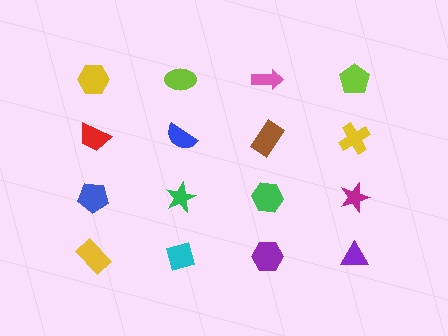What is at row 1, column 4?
A lime pentagon.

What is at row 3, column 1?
A blue pentagon.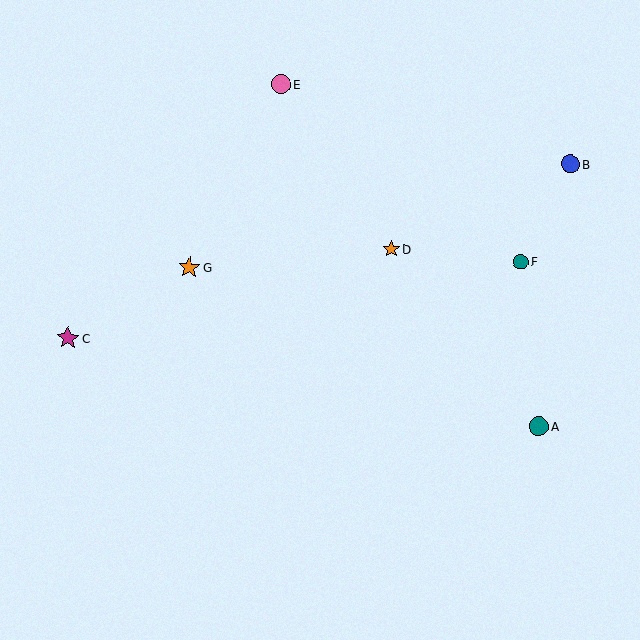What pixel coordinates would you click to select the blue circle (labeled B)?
Click at (570, 164) to select the blue circle B.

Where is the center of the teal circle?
The center of the teal circle is at (539, 426).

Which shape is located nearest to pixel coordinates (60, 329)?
The magenta star (labeled C) at (68, 338) is nearest to that location.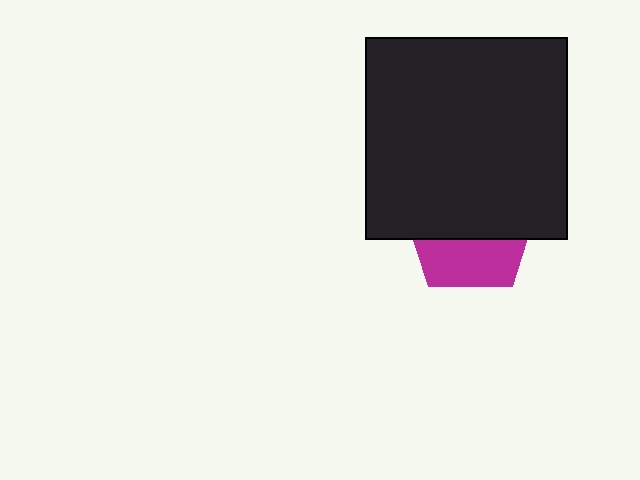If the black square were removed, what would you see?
You would see the complete magenta pentagon.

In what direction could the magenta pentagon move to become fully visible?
The magenta pentagon could move down. That would shift it out from behind the black square entirely.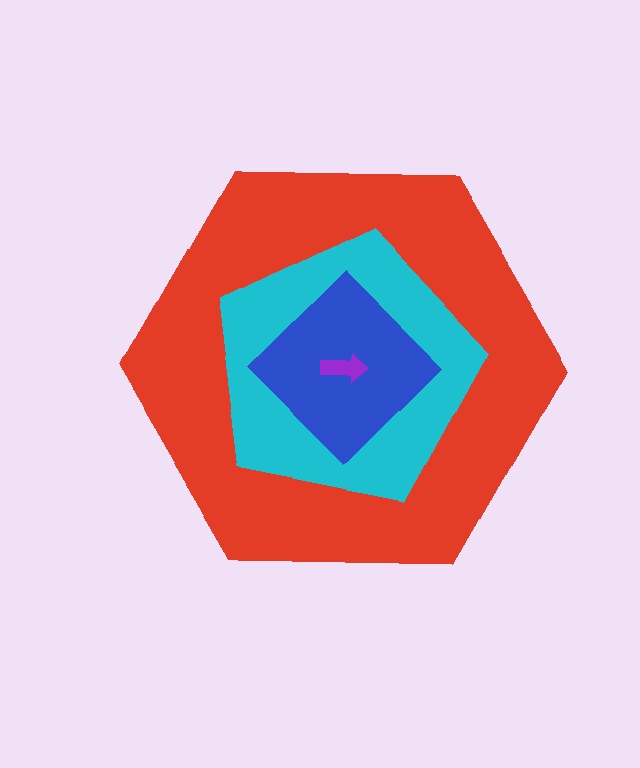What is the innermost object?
The purple arrow.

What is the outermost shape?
The red hexagon.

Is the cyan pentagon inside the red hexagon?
Yes.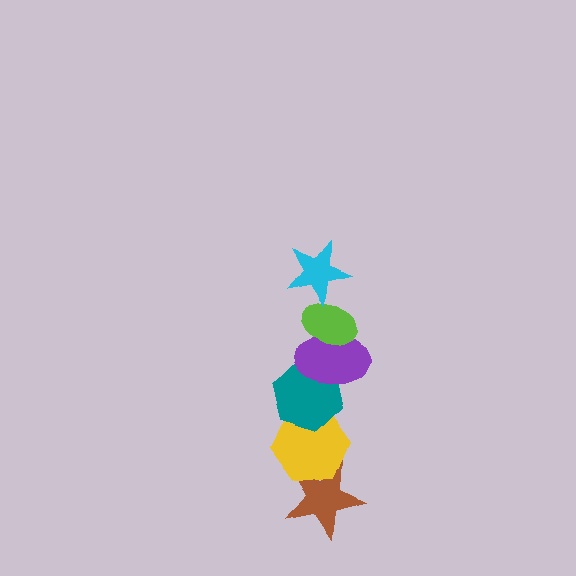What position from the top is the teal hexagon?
The teal hexagon is 4th from the top.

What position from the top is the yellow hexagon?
The yellow hexagon is 5th from the top.